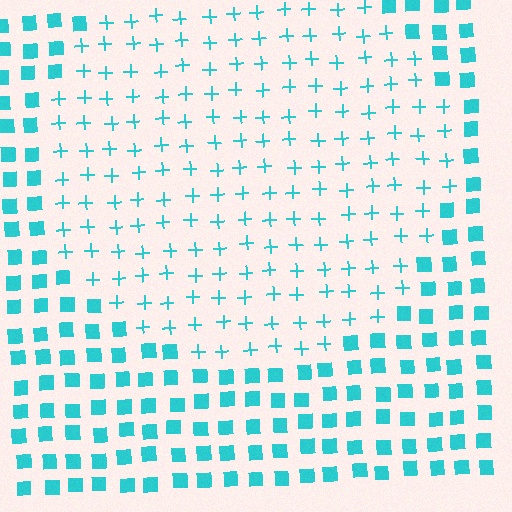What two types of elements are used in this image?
The image uses plus signs inside the circle region and squares outside it.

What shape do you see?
I see a circle.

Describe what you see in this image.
The image is filled with small cyan elements arranged in a uniform grid. A circle-shaped region contains plus signs, while the surrounding area contains squares. The boundary is defined purely by the change in element shape.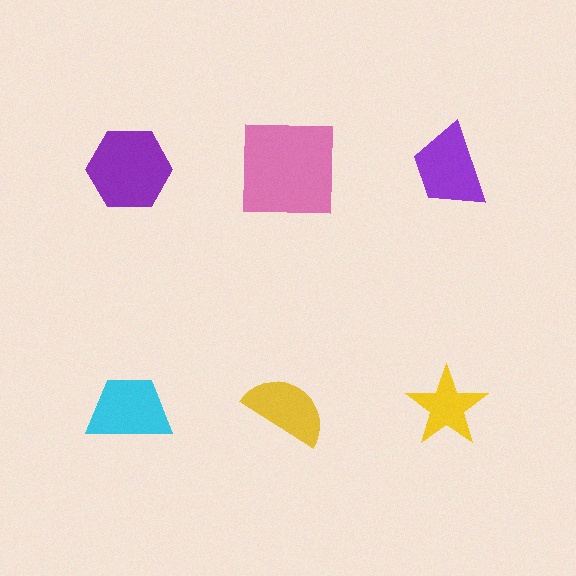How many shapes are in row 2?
3 shapes.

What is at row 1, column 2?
A pink square.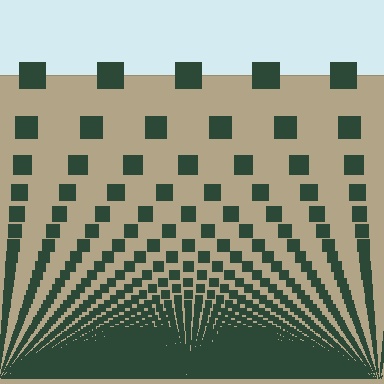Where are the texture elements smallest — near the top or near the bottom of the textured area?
Near the bottom.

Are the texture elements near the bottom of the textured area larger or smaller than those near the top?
Smaller. The gradient is inverted — elements near the bottom are smaller and denser.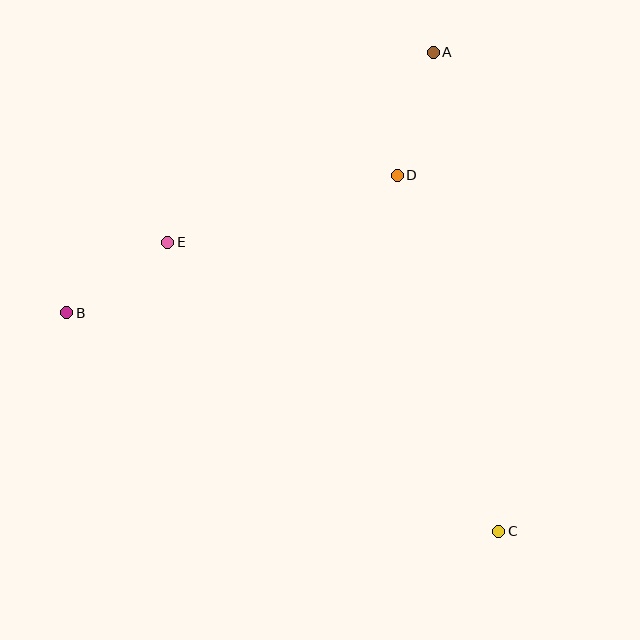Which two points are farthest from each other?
Points B and C are farthest from each other.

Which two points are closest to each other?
Points B and E are closest to each other.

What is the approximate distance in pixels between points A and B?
The distance between A and B is approximately 450 pixels.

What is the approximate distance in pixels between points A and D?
The distance between A and D is approximately 129 pixels.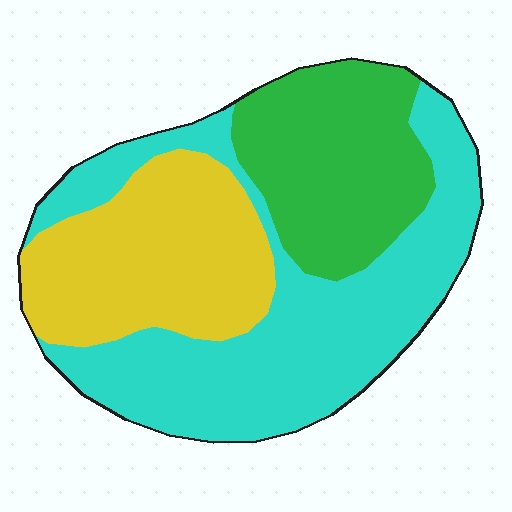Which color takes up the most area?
Cyan, at roughly 45%.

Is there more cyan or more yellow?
Cyan.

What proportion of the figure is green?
Green takes up between a sixth and a third of the figure.